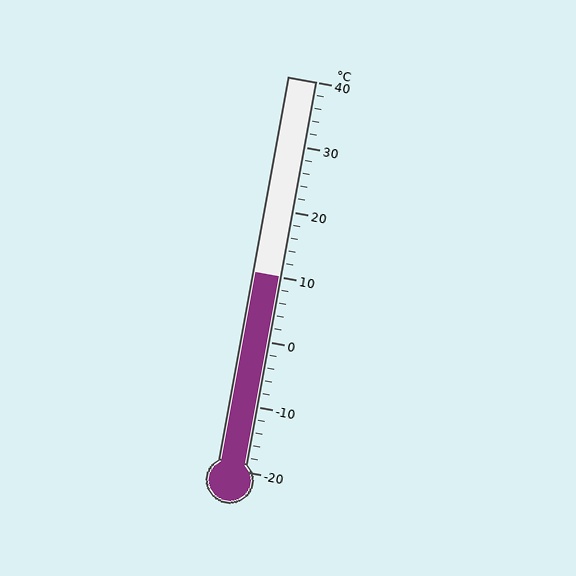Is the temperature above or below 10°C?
The temperature is at 10°C.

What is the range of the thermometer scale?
The thermometer scale ranges from -20°C to 40°C.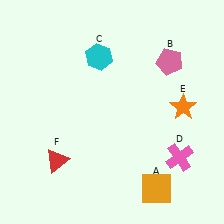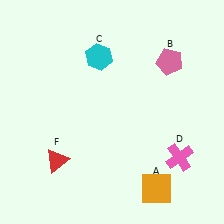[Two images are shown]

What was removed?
The orange star (E) was removed in Image 2.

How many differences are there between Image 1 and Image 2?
There is 1 difference between the two images.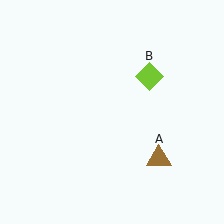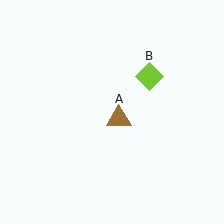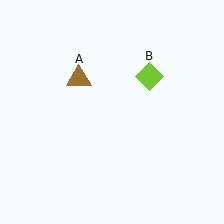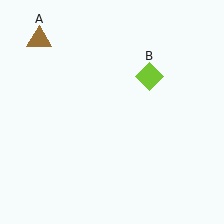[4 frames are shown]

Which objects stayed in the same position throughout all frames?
Lime diamond (object B) remained stationary.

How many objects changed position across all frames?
1 object changed position: brown triangle (object A).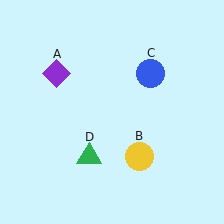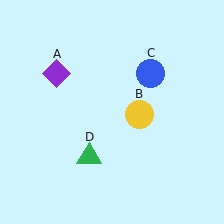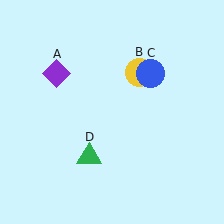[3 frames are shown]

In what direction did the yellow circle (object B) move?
The yellow circle (object B) moved up.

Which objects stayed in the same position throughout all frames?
Purple diamond (object A) and blue circle (object C) and green triangle (object D) remained stationary.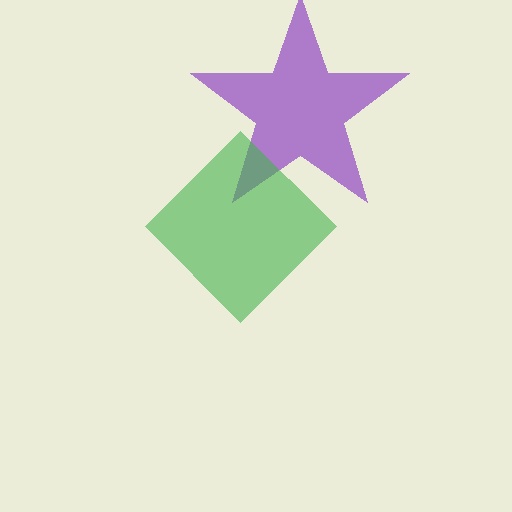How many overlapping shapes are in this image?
There are 2 overlapping shapes in the image.